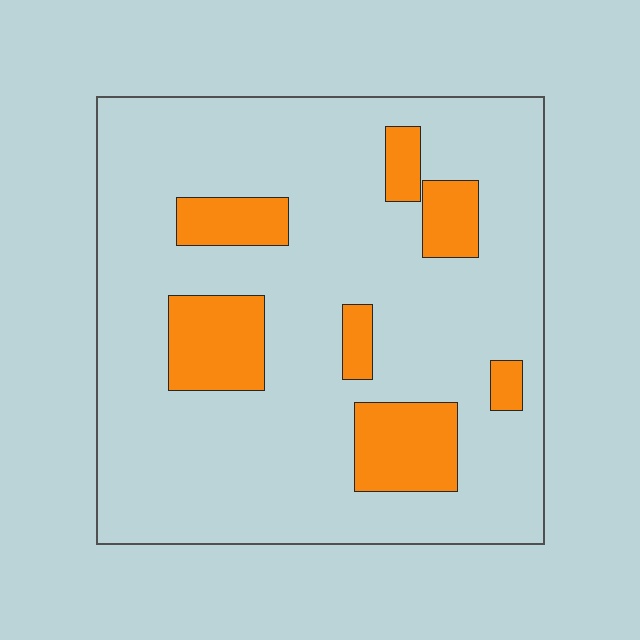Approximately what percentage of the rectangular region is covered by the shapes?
Approximately 20%.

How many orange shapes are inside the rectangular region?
7.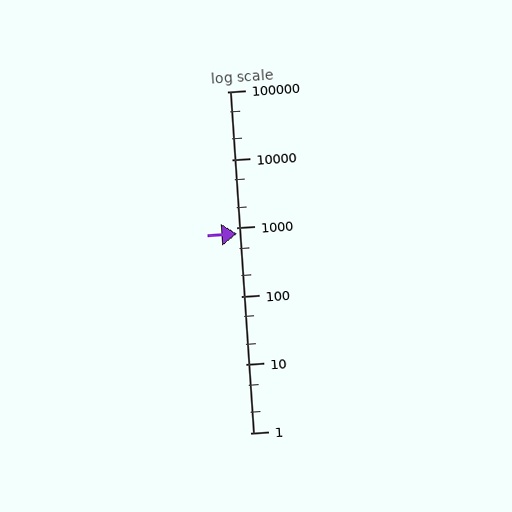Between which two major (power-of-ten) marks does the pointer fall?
The pointer is between 100 and 1000.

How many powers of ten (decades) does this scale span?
The scale spans 5 decades, from 1 to 100000.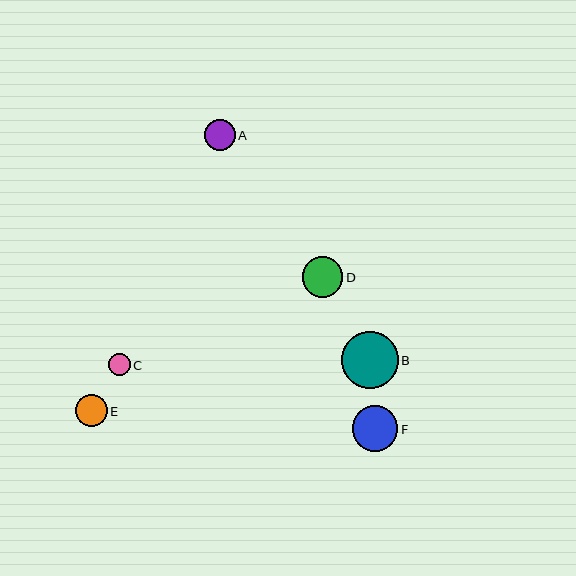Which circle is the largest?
Circle B is the largest with a size of approximately 57 pixels.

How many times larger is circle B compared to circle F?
Circle B is approximately 1.3 times the size of circle F.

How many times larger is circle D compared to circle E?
Circle D is approximately 1.3 times the size of circle E.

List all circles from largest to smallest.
From largest to smallest: B, F, D, E, A, C.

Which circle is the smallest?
Circle C is the smallest with a size of approximately 22 pixels.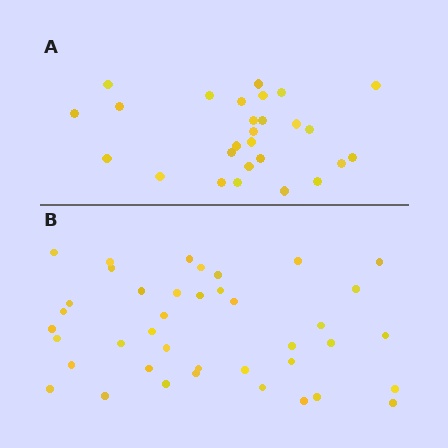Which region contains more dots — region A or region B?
Region B (the bottom region) has more dots.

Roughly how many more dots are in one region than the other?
Region B has approximately 15 more dots than region A.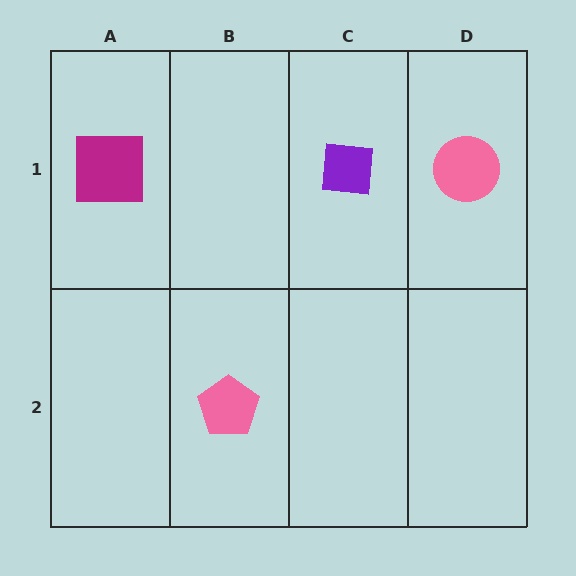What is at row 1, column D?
A pink circle.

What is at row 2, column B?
A pink pentagon.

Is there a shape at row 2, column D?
No, that cell is empty.